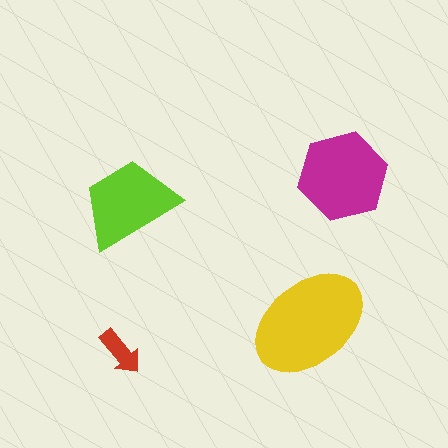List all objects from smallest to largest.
The red arrow, the lime trapezoid, the magenta hexagon, the yellow ellipse.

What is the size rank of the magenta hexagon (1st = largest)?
2nd.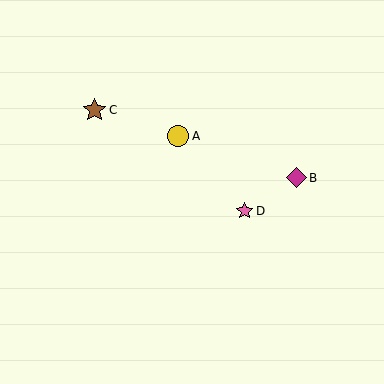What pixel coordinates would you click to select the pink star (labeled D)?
Click at (245, 211) to select the pink star D.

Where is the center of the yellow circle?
The center of the yellow circle is at (178, 136).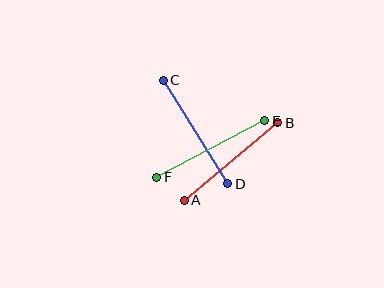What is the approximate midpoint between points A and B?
The midpoint is at approximately (231, 162) pixels.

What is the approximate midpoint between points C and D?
The midpoint is at approximately (196, 132) pixels.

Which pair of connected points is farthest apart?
Points E and F are farthest apart.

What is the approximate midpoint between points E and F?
The midpoint is at approximately (211, 149) pixels.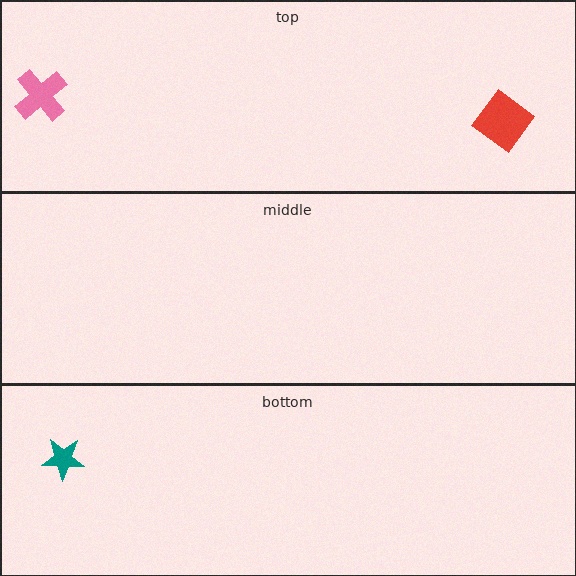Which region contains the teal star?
The bottom region.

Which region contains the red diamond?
The top region.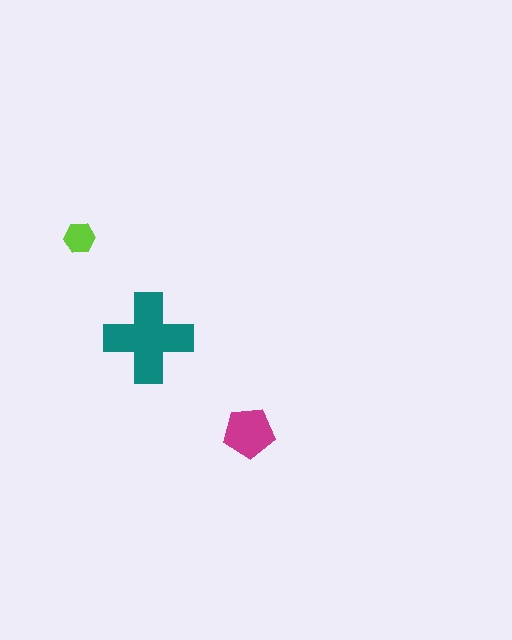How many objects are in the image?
There are 3 objects in the image.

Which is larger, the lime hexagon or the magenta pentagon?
The magenta pentagon.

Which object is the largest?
The teal cross.